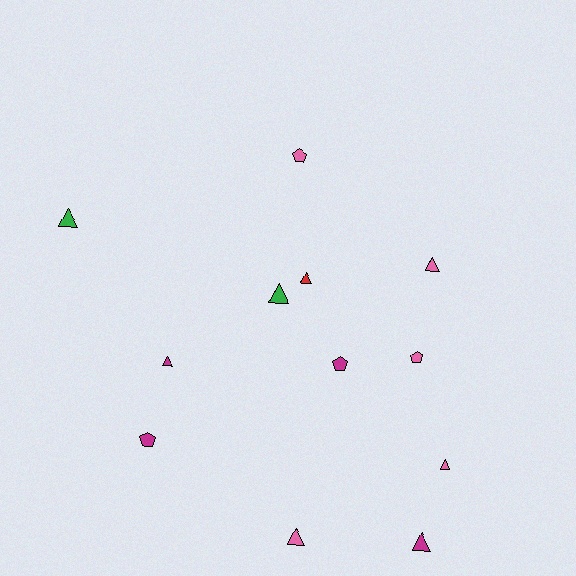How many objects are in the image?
There are 12 objects.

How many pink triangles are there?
There are 3 pink triangles.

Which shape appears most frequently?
Triangle, with 8 objects.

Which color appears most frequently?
Pink, with 5 objects.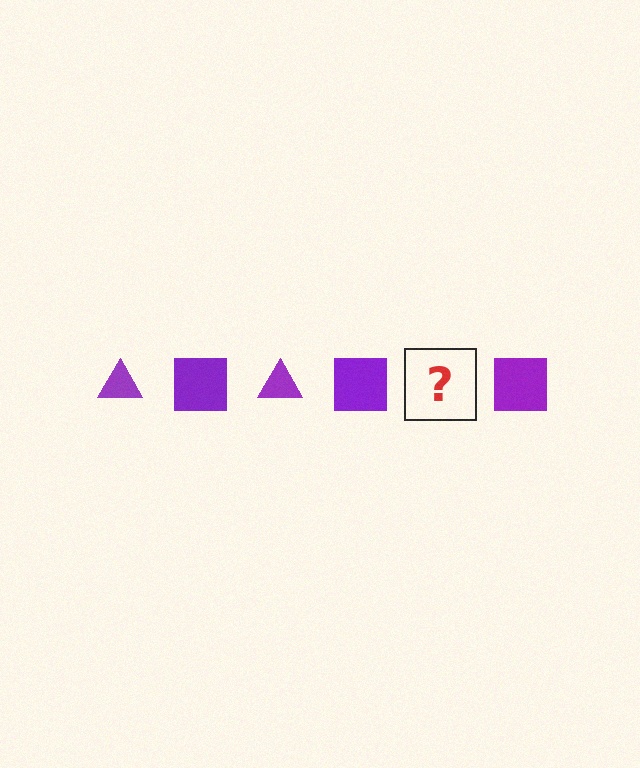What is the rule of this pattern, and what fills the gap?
The rule is that the pattern cycles through triangle, square shapes in purple. The gap should be filled with a purple triangle.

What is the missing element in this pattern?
The missing element is a purple triangle.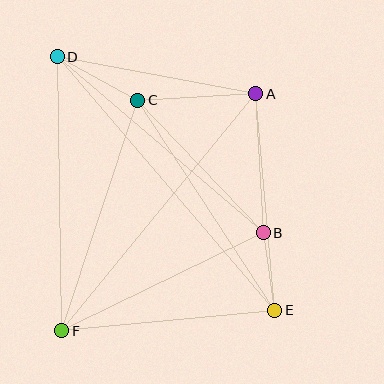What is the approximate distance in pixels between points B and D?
The distance between B and D is approximately 271 pixels.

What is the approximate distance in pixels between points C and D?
The distance between C and D is approximately 92 pixels.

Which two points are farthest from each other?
Points D and E are farthest from each other.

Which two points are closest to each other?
Points B and E are closest to each other.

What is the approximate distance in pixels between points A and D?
The distance between A and D is approximately 202 pixels.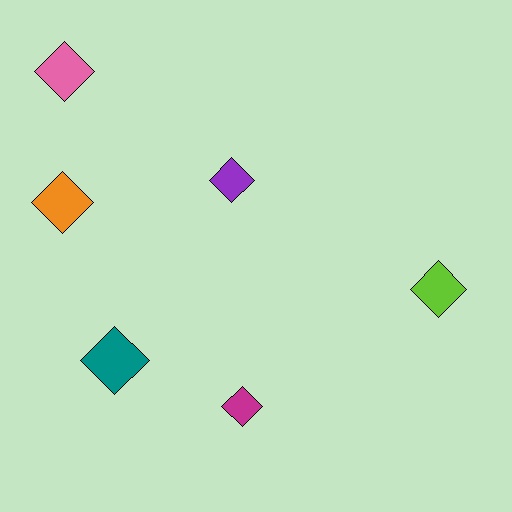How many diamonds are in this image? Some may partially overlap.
There are 6 diamonds.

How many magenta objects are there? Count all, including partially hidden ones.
There is 1 magenta object.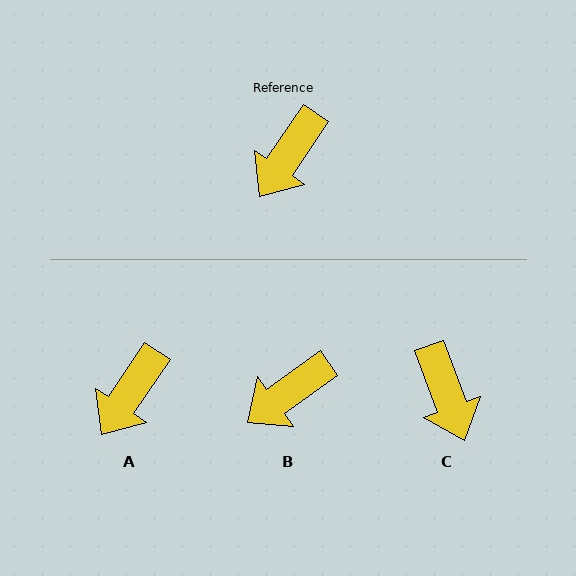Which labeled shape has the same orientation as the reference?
A.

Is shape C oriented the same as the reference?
No, it is off by about 54 degrees.